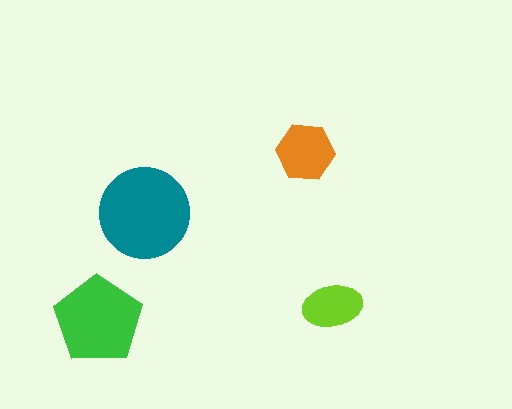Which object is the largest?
The teal circle.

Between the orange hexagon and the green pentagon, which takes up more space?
The green pentagon.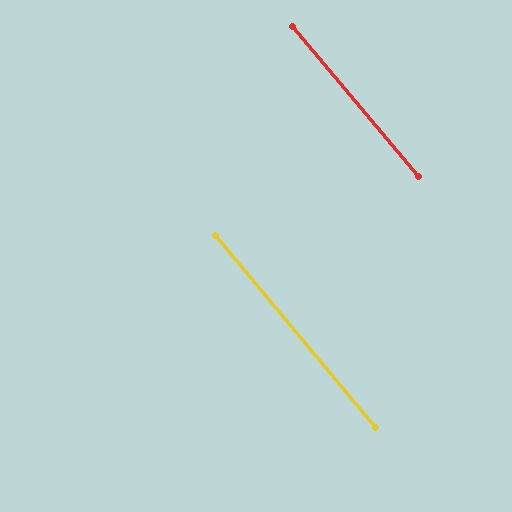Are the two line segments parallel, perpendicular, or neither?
Parallel — their directions differ by only 0.4°.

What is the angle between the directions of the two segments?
Approximately 0 degrees.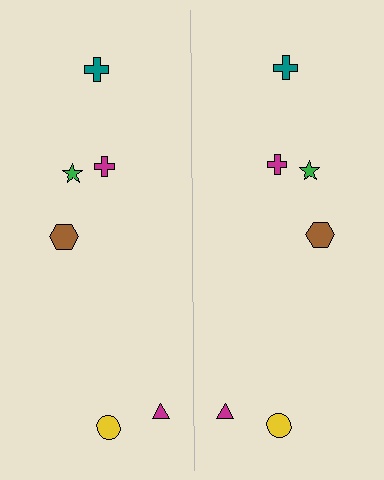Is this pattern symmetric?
Yes, this pattern has bilateral (reflection) symmetry.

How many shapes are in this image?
There are 12 shapes in this image.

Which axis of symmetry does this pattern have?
The pattern has a vertical axis of symmetry running through the center of the image.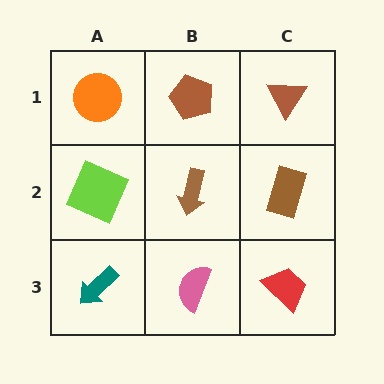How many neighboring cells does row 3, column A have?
2.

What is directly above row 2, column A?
An orange circle.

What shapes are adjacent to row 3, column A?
A lime square (row 2, column A), a pink semicircle (row 3, column B).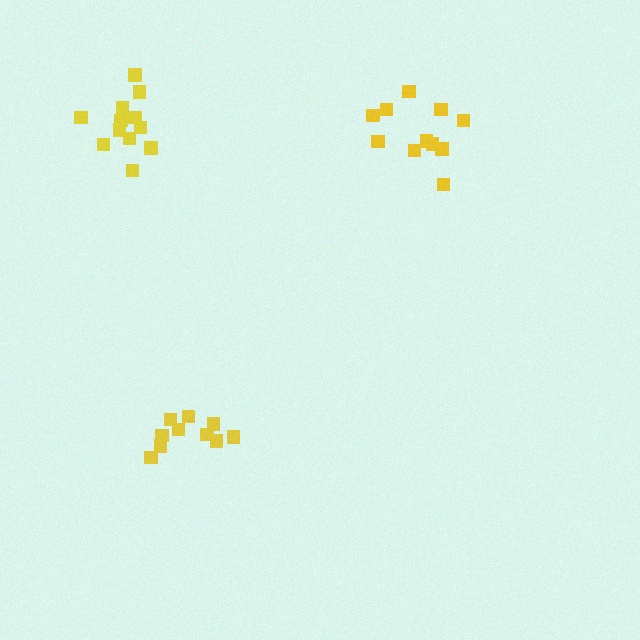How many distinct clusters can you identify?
There are 3 distinct clusters.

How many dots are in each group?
Group 1: 10 dots, Group 2: 11 dots, Group 3: 12 dots (33 total).